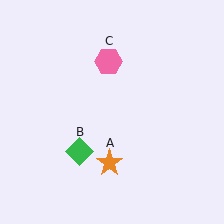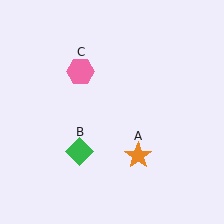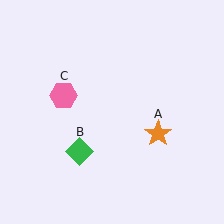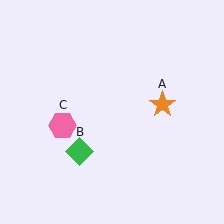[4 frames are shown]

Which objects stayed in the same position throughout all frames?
Green diamond (object B) remained stationary.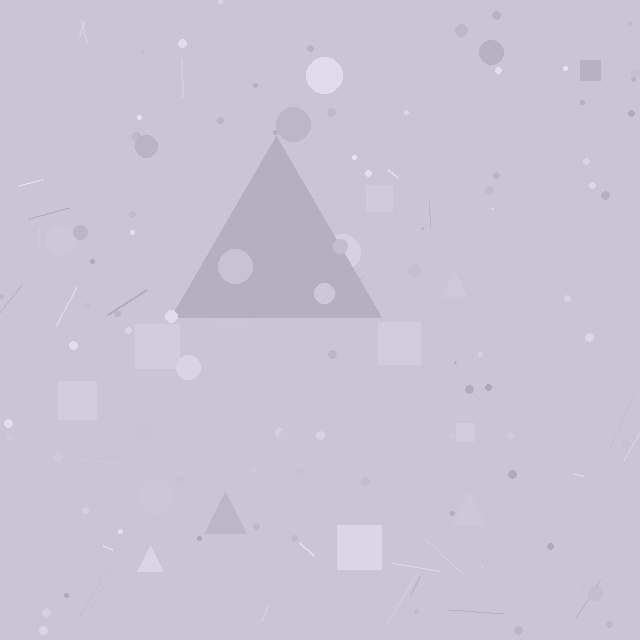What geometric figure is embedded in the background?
A triangle is embedded in the background.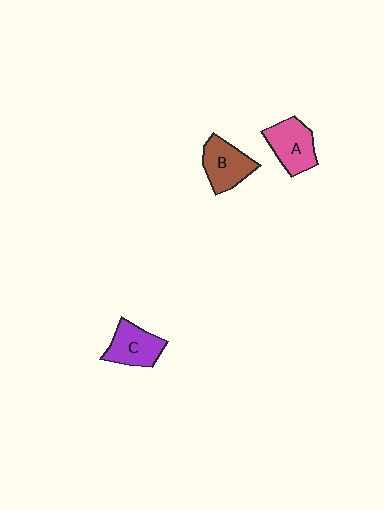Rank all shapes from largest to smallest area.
From largest to smallest: A (pink), B (brown), C (purple).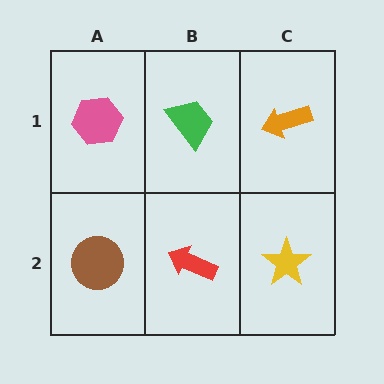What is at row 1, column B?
A green trapezoid.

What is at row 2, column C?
A yellow star.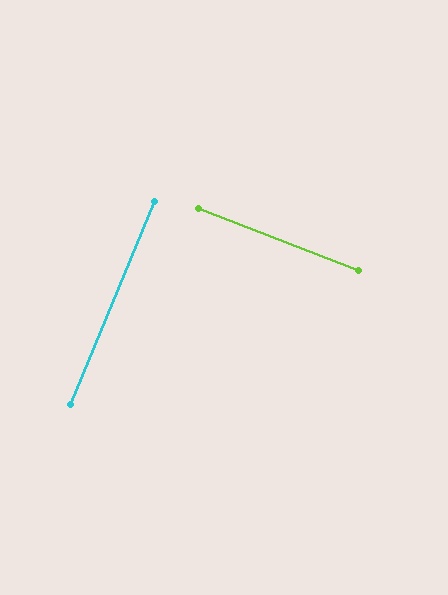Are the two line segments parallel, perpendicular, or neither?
Perpendicular — they meet at approximately 89°.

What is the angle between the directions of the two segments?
Approximately 89 degrees.